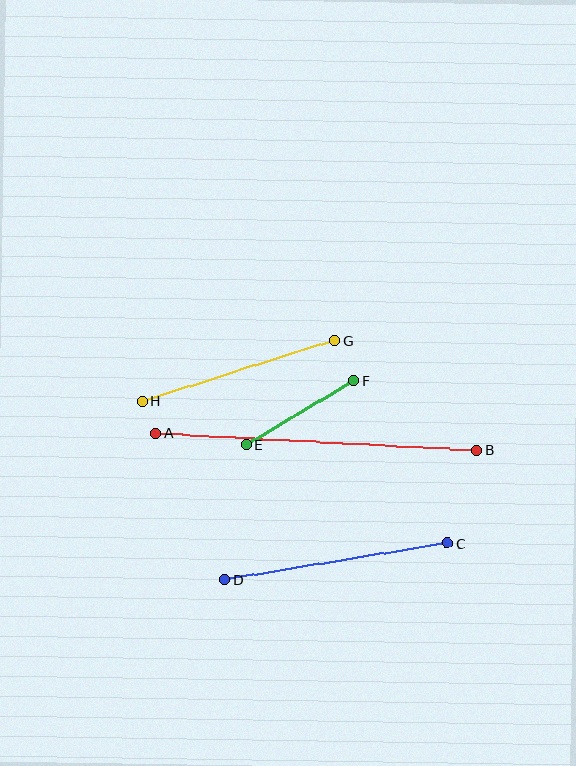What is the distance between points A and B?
The distance is approximately 321 pixels.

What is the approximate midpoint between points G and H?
The midpoint is at approximately (238, 371) pixels.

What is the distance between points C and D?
The distance is approximately 225 pixels.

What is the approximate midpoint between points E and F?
The midpoint is at approximately (300, 413) pixels.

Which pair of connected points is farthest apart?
Points A and B are farthest apart.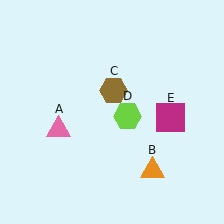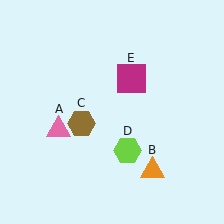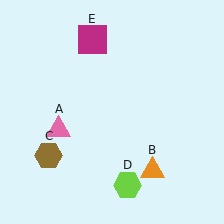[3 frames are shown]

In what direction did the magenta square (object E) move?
The magenta square (object E) moved up and to the left.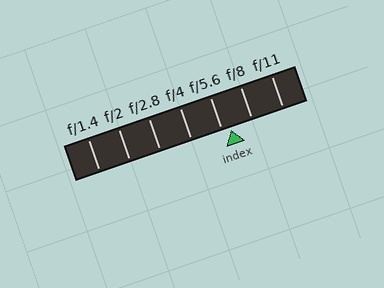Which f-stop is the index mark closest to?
The index mark is closest to f/5.6.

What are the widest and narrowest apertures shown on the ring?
The widest aperture shown is f/1.4 and the narrowest is f/11.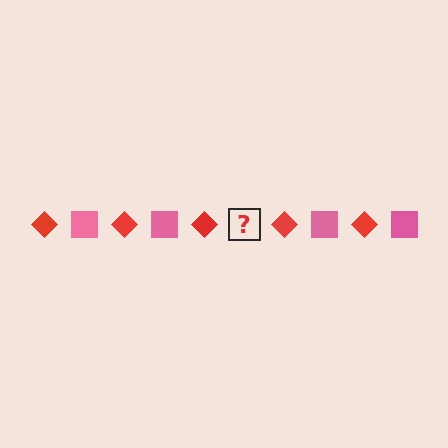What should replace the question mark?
The question mark should be replaced with a pink square.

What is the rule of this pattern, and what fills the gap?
The rule is that the pattern alternates between red diamond and pink square. The gap should be filled with a pink square.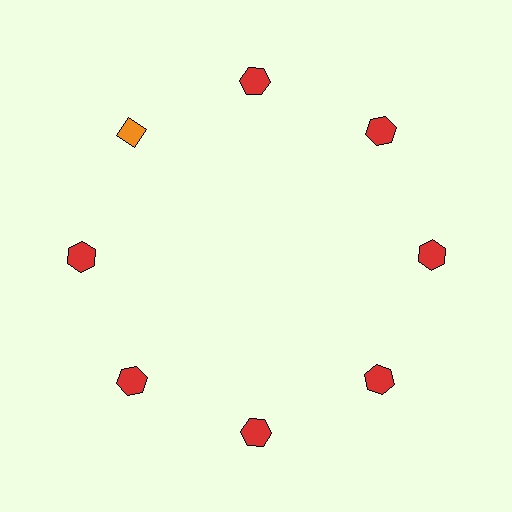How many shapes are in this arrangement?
There are 8 shapes arranged in a ring pattern.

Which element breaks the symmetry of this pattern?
The orange diamond at roughly the 10 o'clock position breaks the symmetry. All other shapes are red hexagons.